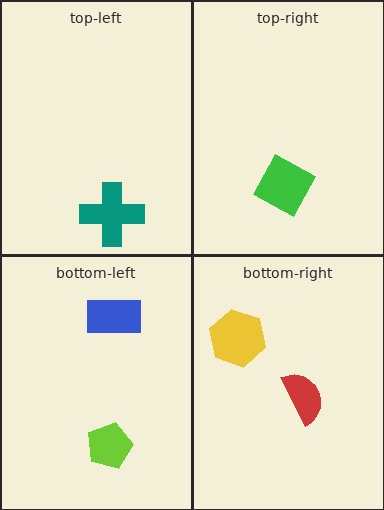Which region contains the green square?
The top-right region.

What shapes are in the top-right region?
The green square.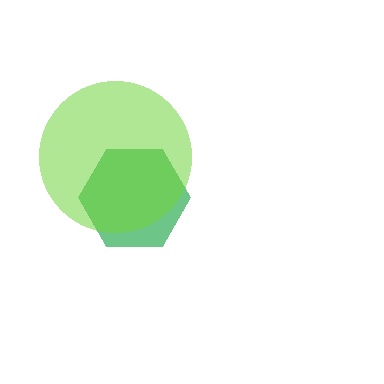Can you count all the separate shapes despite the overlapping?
Yes, there are 2 separate shapes.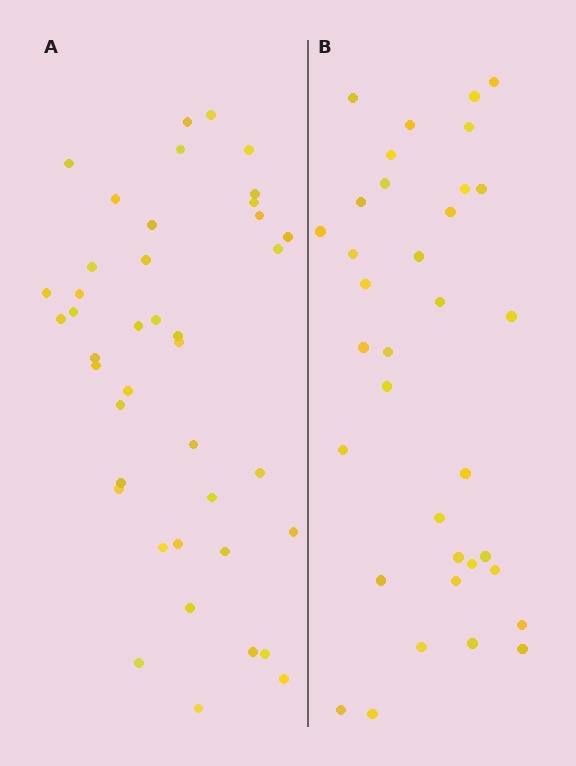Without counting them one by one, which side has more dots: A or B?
Region A (the left region) has more dots.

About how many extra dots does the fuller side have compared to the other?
Region A has about 6 more dots than region B.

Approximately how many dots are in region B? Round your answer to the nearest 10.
About 40 dots. (The exact count is 35, which rounds to 40.)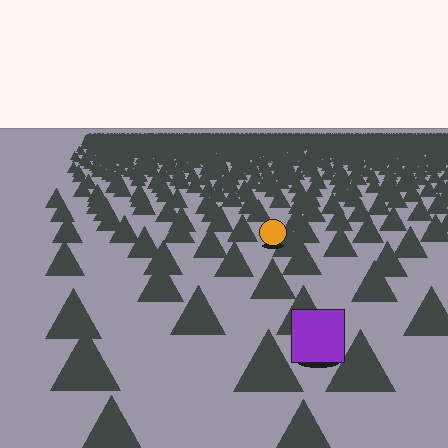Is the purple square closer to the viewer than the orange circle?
Yes. The purple square is closer — you can tell from the texture gradient: the ground texture is coarser near it.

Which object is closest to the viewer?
The purple square is closest. The texture marks near it are larger and more spread out.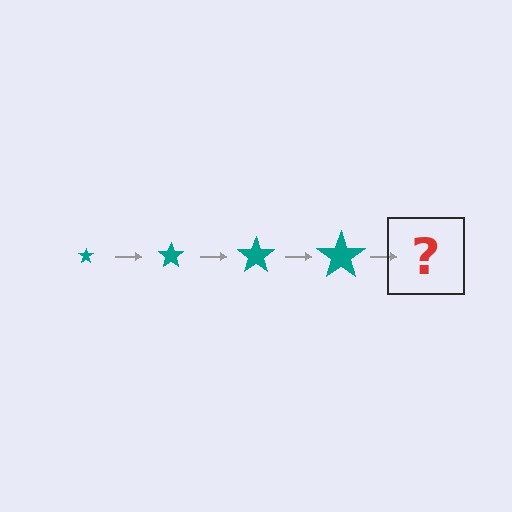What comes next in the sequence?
The next element should be a teal star, larger than the previous one.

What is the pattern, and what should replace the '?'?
The pattern is that the star gets progressively larger each step. The '?' should be a teal star, larger than the previous one.